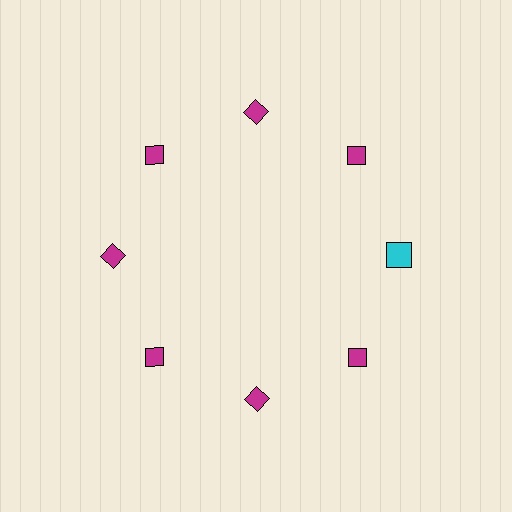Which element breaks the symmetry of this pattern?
The cyan square at roughly the 3 o'clock position breaks the symmetry. All other shapes are magenta diamonds.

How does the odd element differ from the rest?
It differs in both color (cyan instead of magenta) and shape (square instead of diamond).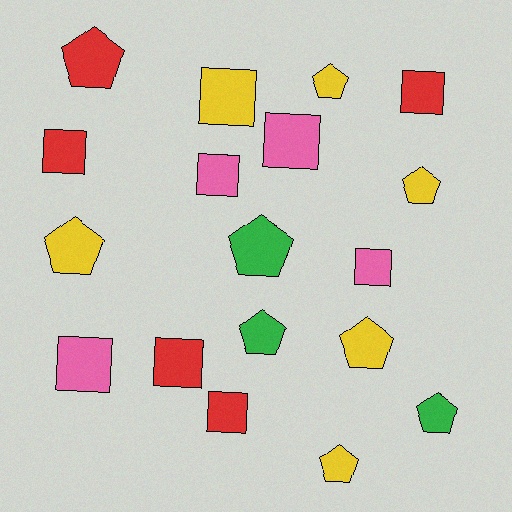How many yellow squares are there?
There is 1 yellow square.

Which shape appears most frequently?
Pentagon, with 9 objects.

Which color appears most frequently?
Yellow, with 6 objects.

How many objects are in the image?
There are 18 objects.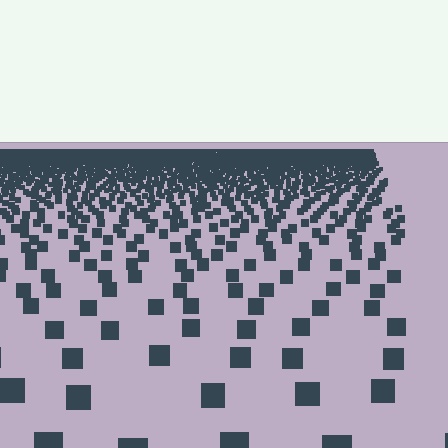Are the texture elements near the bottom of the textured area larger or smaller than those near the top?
Larger. Near the bottom, elements are closer to the viewer and appear at a bigger on-screen size.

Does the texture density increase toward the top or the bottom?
Density increases toward the top.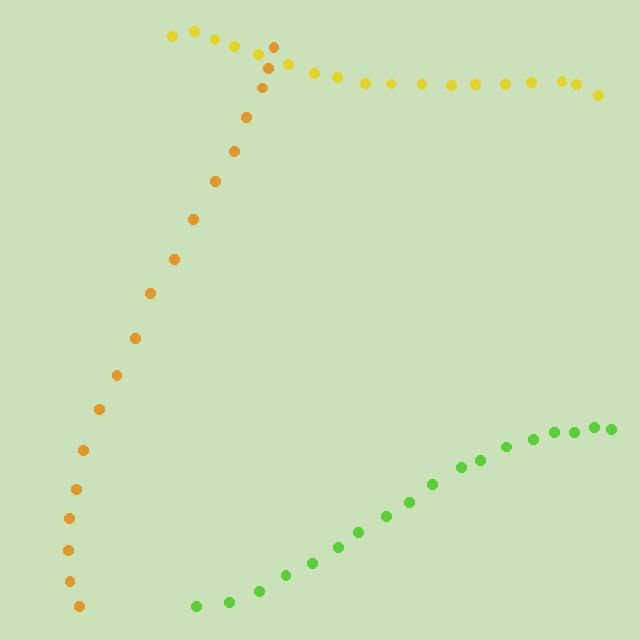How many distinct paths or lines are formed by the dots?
There are 3 distinct paths.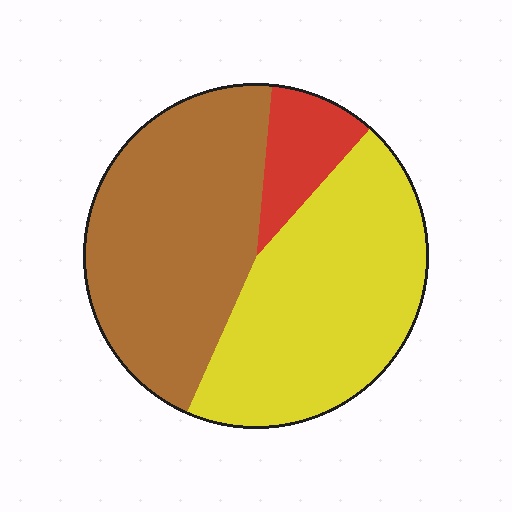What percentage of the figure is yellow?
Yellow covers about 45% of the figure.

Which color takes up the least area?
Red, at roughly 10%.